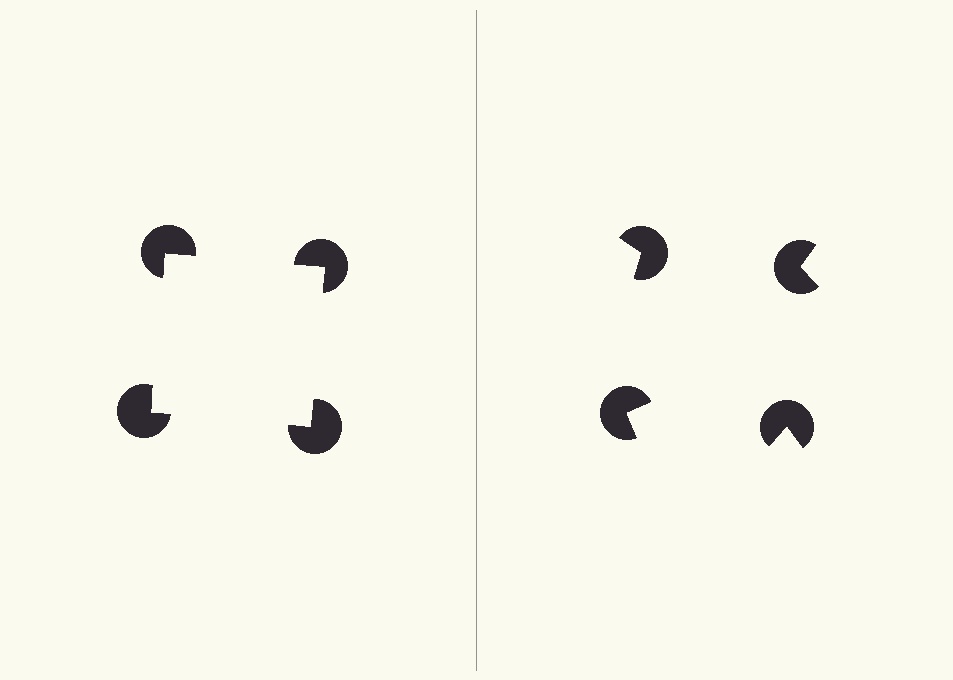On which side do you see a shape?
An illusory square appears on the left side. On the right side the wedge cuts are rotated, so no coherent shape forms.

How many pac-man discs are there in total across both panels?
8 — 4 on each side.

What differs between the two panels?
The pac-man discs are positioned identically on both sides; only the wedge orientations differ. On the left they align to a square; on the right they are misaligned.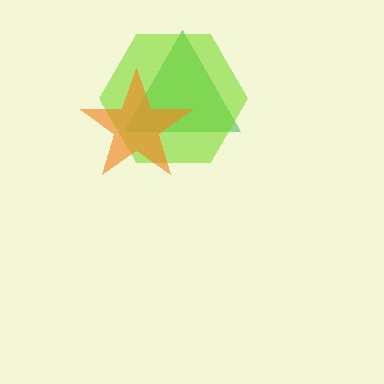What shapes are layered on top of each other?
The layered shapes are: a green triangle, a lime hexagon, an orange star.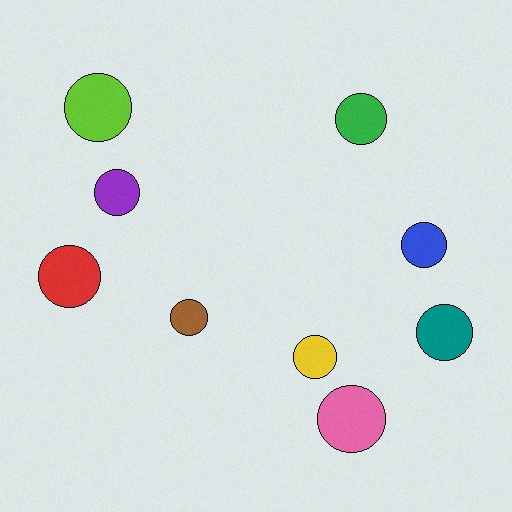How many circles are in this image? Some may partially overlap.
There are 9 circles.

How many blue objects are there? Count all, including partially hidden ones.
There is 1 blue object.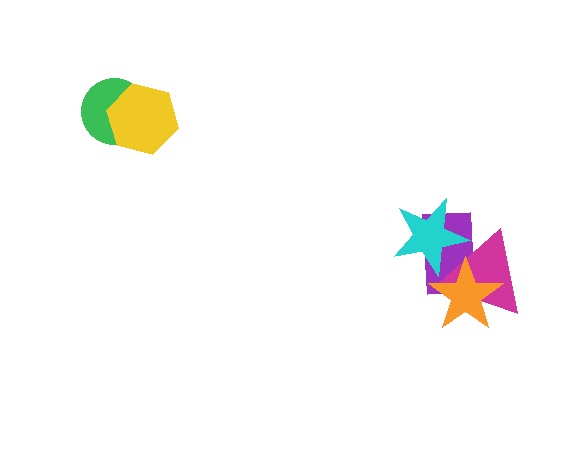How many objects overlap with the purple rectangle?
3 objects overlap with the purple rectangle.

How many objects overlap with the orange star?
3 objects overlap with the orange star.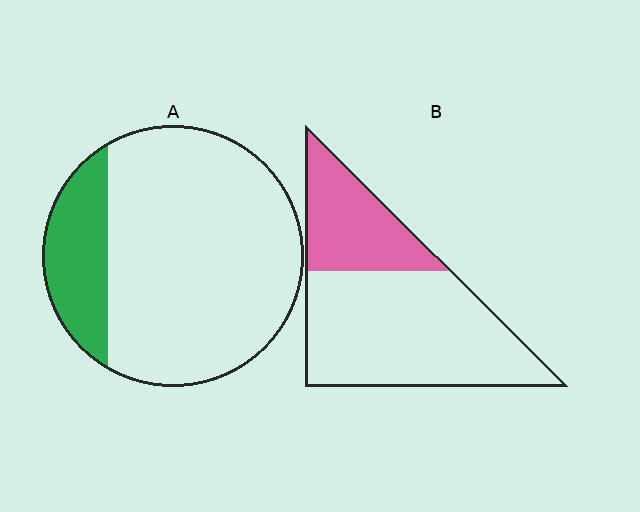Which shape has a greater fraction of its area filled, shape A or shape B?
Shape B.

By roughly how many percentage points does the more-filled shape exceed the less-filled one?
By roughly 10 percentage points (B over A).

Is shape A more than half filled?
No.